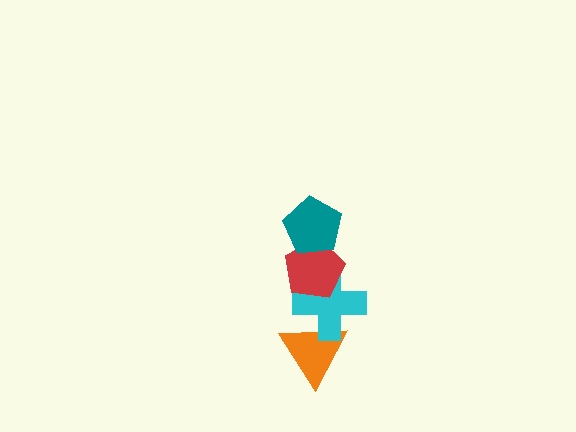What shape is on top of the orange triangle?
The cyan cross is on top of the orange triangle.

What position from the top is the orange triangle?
The orange triangle is 4th from the top.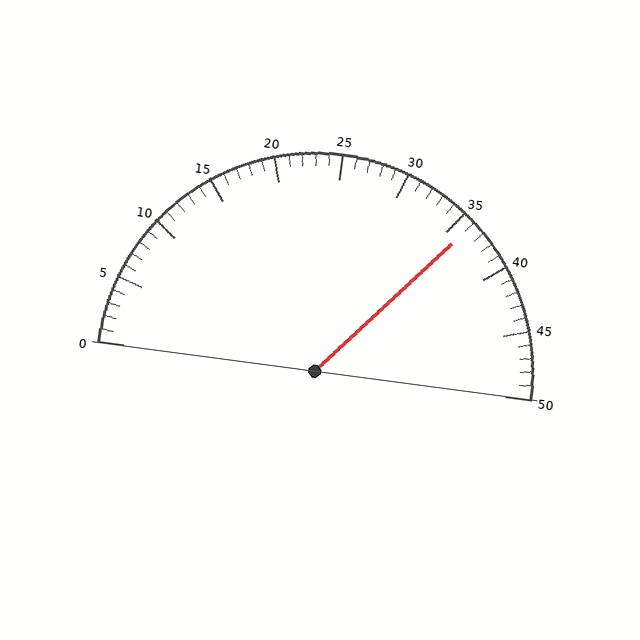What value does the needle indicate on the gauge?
The needle indicates approximately 36.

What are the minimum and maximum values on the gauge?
The gauge ranges from 0 to 50.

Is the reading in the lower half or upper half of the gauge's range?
The reading is in the upper half of the range (0 to 50).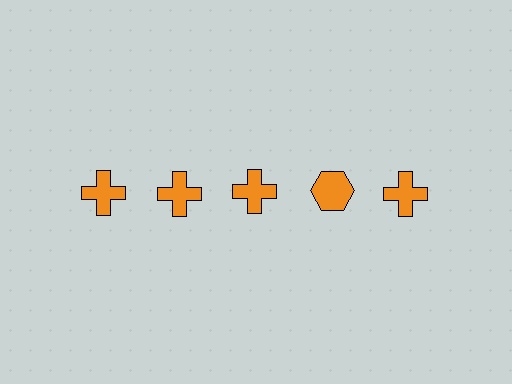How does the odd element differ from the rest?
It has a different shape: hexagon instead of cross.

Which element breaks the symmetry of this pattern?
The orange hexagon in the top row, second from right column breaks the symmetry. All other shapes are orange crosses.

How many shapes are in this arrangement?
There are 5 shapes arranged in a grid pattern.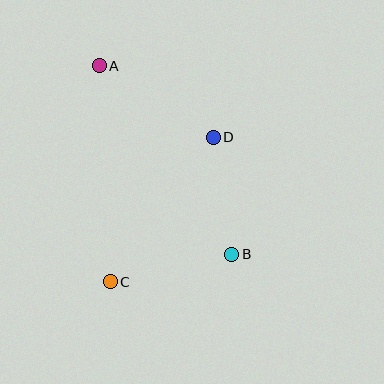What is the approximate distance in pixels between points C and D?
The distance between C and D is approximately 178 pixels.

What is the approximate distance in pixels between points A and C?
The distance between A and C is approximately 217 pixels.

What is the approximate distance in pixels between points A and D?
The distance between A and D is approximately 135 pixels.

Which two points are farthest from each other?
Points A and B are farthest from each other.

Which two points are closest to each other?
Points B and D are closest to each other.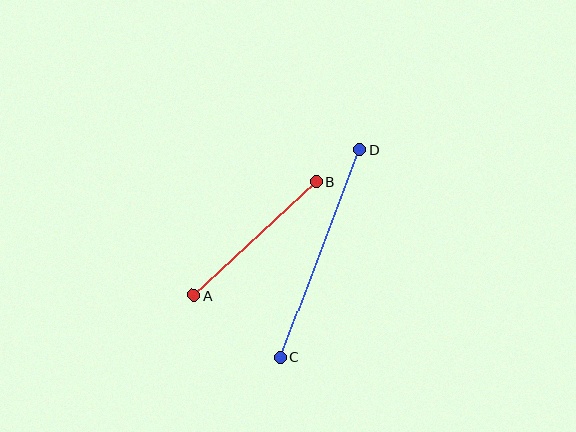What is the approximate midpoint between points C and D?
The midpoint is at approximately (320, 254) pixels.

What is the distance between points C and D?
The distance is approximately 222 pixels.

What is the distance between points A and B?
The distance is approximately 167 pixels.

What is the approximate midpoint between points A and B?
The midpoint is at approximately (255, 239) pixels.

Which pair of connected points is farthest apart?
Points C and D are farthest apart.